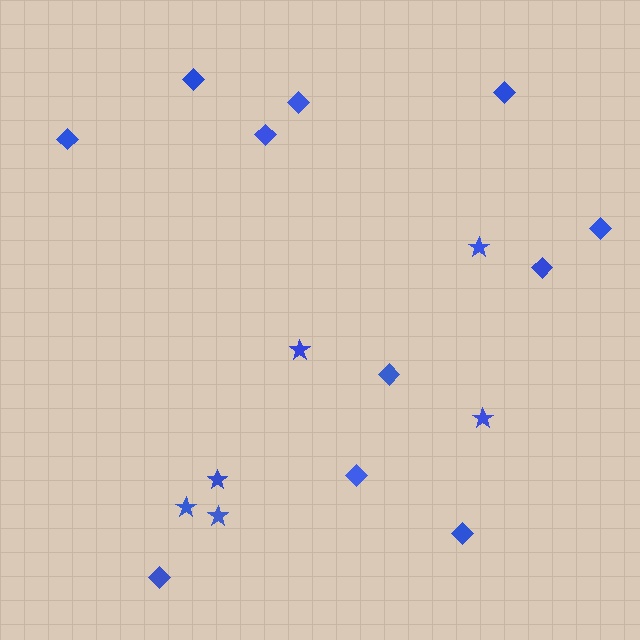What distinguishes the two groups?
There are 2 groups: one group of stars (6) and one group of diamonds (11).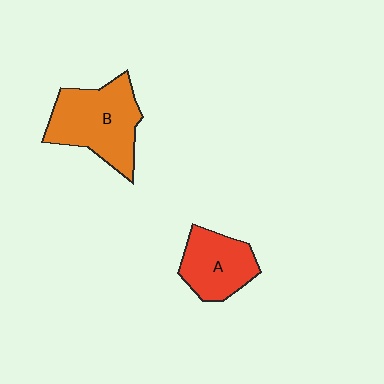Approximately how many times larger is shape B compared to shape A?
Approximately 1.5 times.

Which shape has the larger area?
Shape B (orange).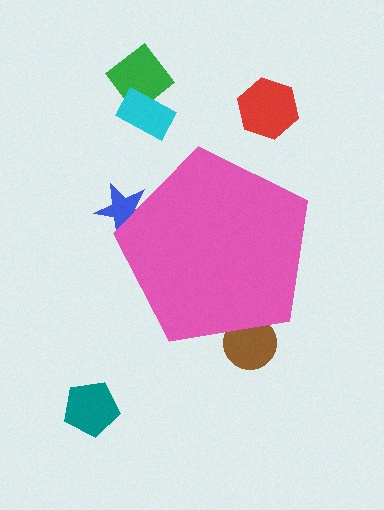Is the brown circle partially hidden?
Yes, the brown circle is partially hidden behind the pink pentagon.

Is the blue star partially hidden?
Yes, the blue star is partially hidden behind the pink pentagon.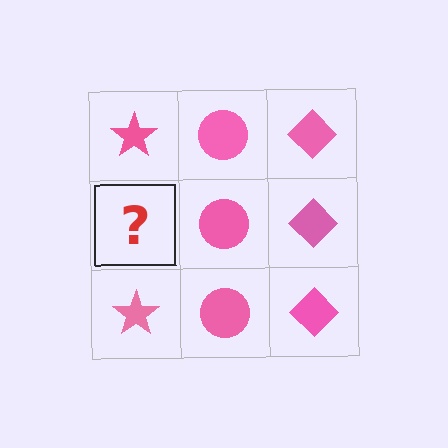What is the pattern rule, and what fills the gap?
The rule is that each column has a consistent shape. The gap should be filled with a pink star.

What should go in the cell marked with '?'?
The missing cell should contain a pink star.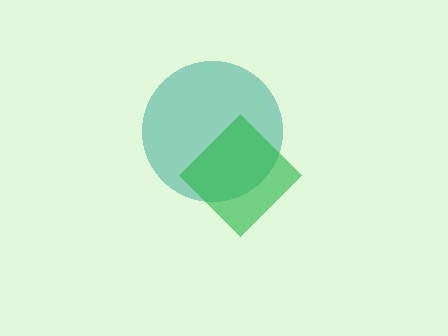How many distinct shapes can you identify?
There are 2 distinct shapes: a teal circle, a green diamond.